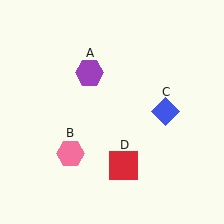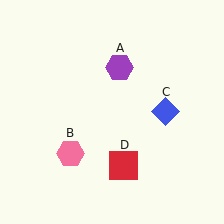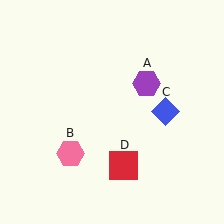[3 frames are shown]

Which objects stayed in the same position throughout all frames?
Pink hexagon (object B) and blue diamond (object C) and red square (object D) remained stationary.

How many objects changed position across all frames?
1 object changed position: purple hexagon (object A).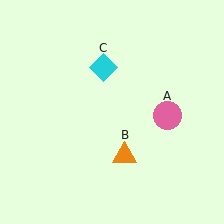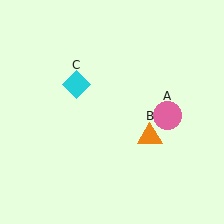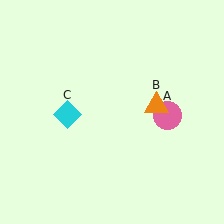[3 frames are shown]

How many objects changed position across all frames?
2 objects changed position: orange triangle (object B), cyan diamond (object C).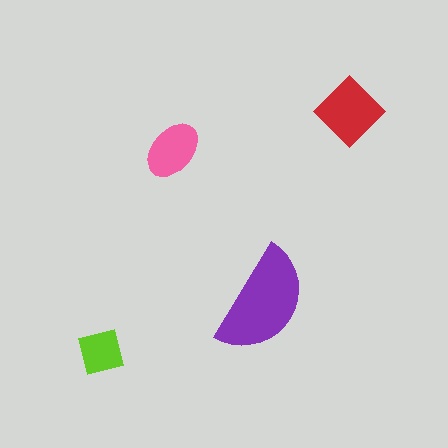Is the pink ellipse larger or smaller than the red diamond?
Smaller.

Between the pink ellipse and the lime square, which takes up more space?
The pink ellipse.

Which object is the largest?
The purple semicircle.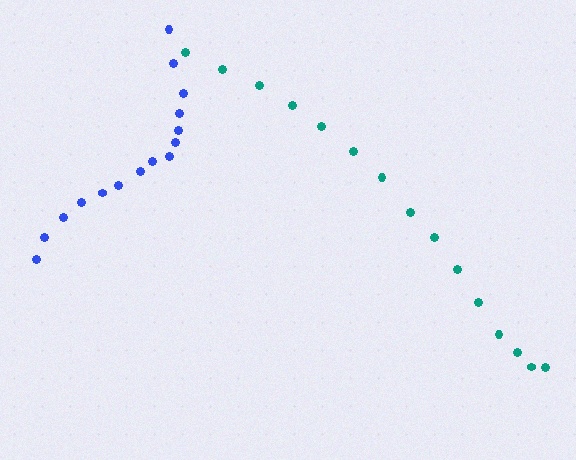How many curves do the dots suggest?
There are 2 distinct paths.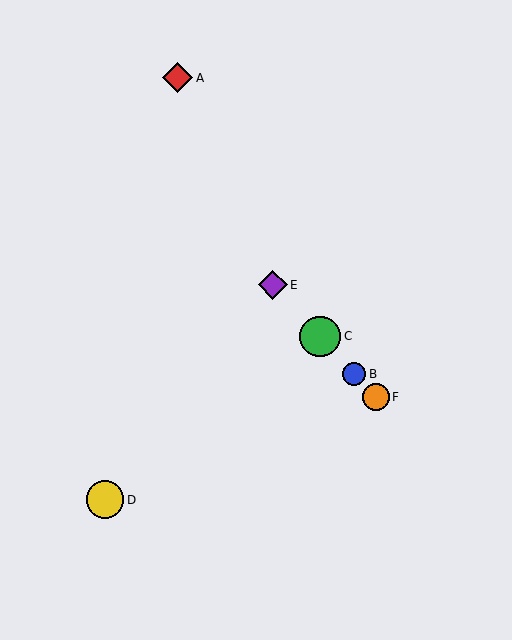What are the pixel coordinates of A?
Object A is at (178, 78).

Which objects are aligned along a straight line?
Objects B, C, E, F are aligned along a straight line.